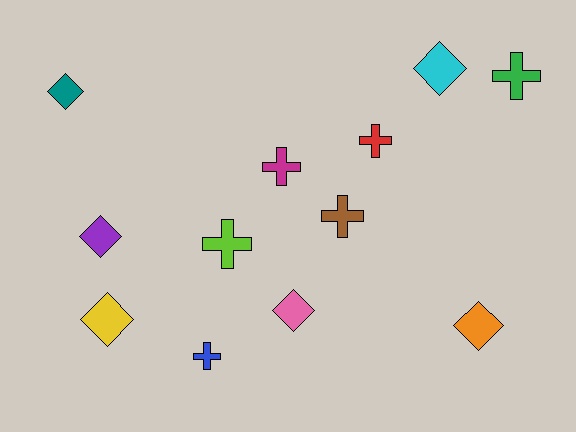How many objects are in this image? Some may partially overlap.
There are 12 objects.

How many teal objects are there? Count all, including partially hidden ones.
There is 1 teal object.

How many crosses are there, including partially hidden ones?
There are 6 crosses.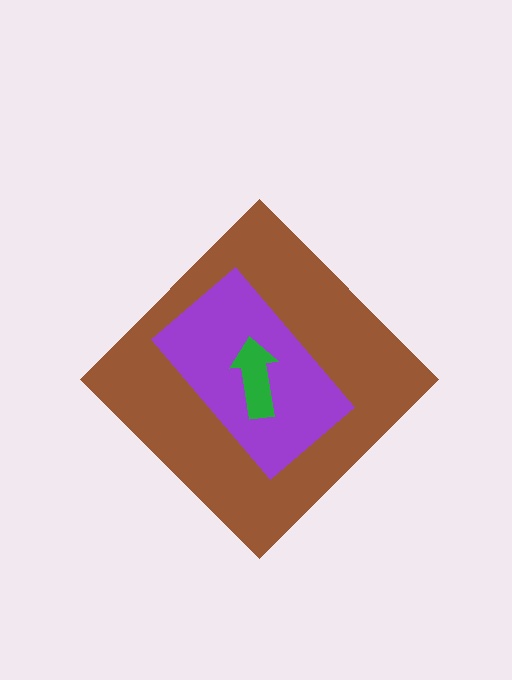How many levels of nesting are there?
3.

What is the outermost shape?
The brown diamond.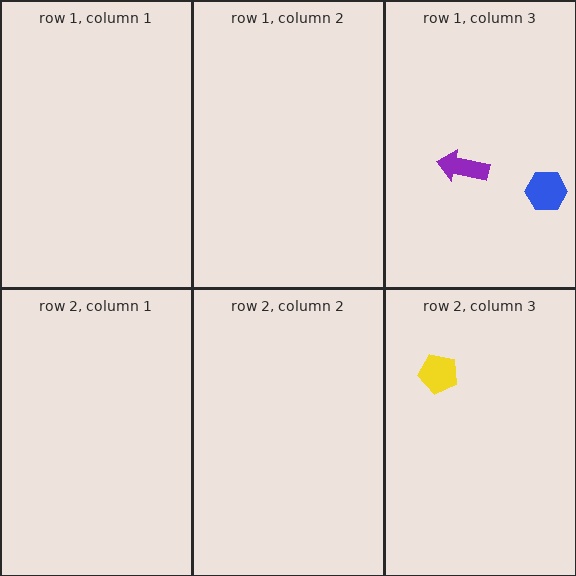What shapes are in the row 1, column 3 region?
The blue hexagon, the purple arrow.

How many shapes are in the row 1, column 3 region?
2.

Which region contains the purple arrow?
The row 1, column 3 region.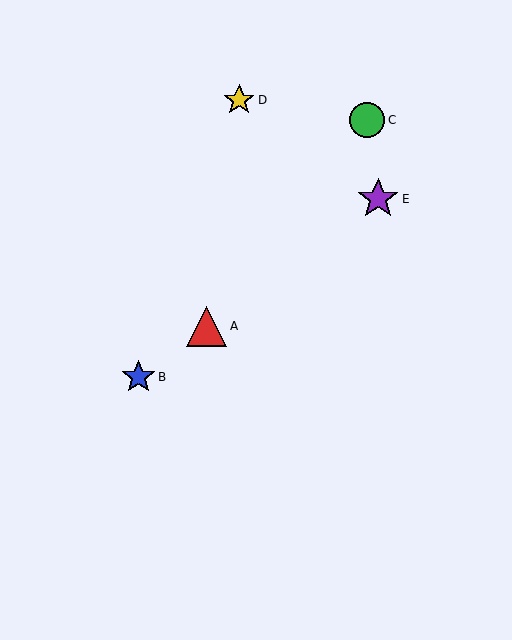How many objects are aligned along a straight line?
3 objects (A, B, E) are aligned along a straight line.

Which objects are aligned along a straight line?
Objects A, B, E are aligned along a straight line.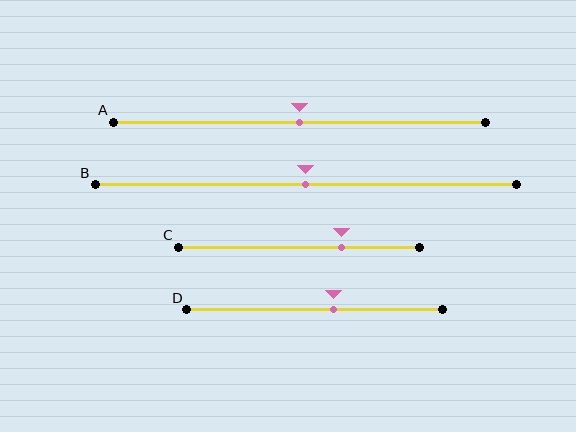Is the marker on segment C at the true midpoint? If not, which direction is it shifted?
No, the marker on segment C is shifted to the right by about 17% of the segment length.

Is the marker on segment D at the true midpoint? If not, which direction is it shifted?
No, the marker on segment D is shifted to the right by about 7% of the segment length.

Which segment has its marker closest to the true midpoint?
Segment A has its marker closest to the true midpoint.